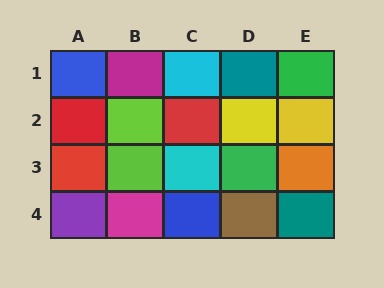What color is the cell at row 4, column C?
Blue.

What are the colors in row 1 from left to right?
Blue, magenta, cyan, teal, green.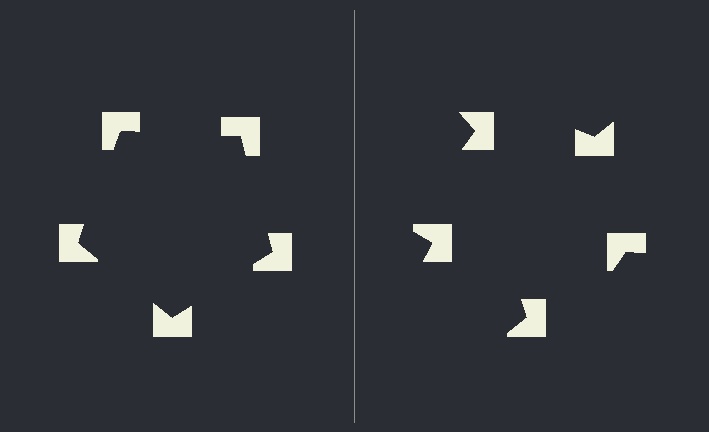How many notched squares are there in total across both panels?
10 — 5 on each side.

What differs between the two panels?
The notched squares are positioned identically on both sides; only the wedge orientations differ. On the left they align to a pentagon; on the right they are misaligned.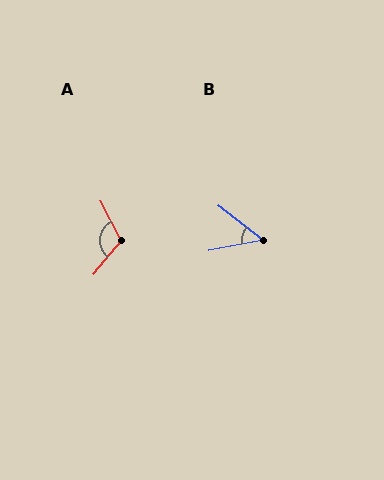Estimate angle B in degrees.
Approximately 48 degrees.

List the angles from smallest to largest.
B (48°), A (114°).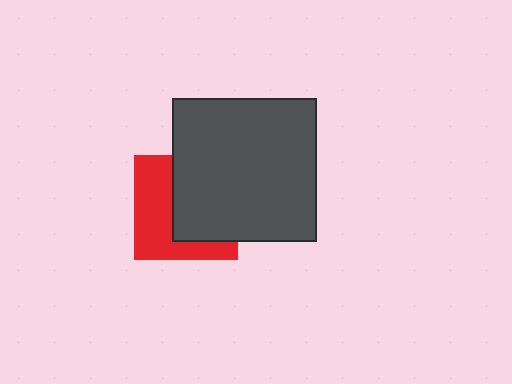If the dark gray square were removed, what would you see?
You would see the complete red square.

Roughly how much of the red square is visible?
About half of it is visible (roughly 48%).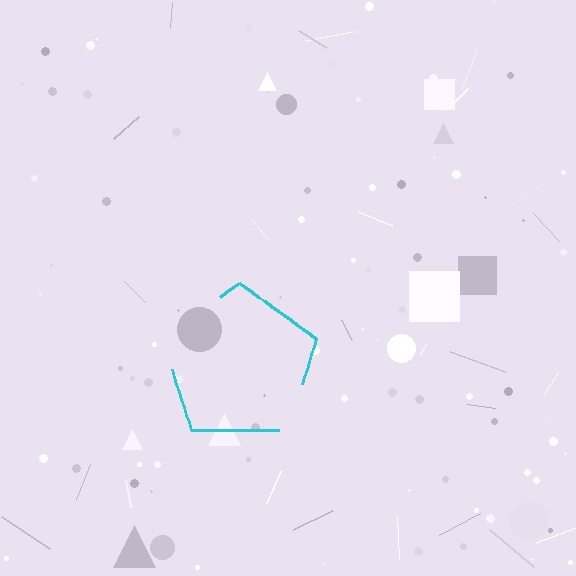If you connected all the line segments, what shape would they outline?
They would outline a pentagon.